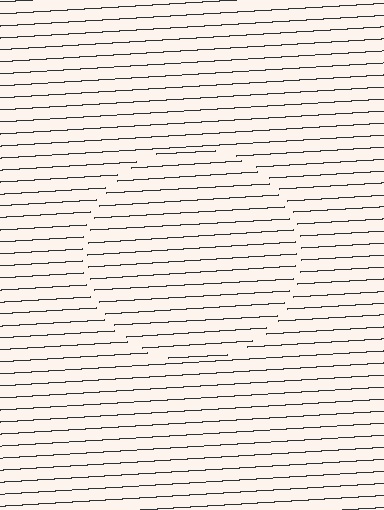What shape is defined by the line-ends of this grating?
An illusory circle. The interior of the shape contains the same grating, shifted by half a period — the contour is defined by the phase discontinuity where line-ends from the inner and outer gratings abut.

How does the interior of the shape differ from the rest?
The interior of the shape contains the same grating, shifted by half a period — the contour is defined by the phase discontinuity where line-ends from the inner and outer gratings abut.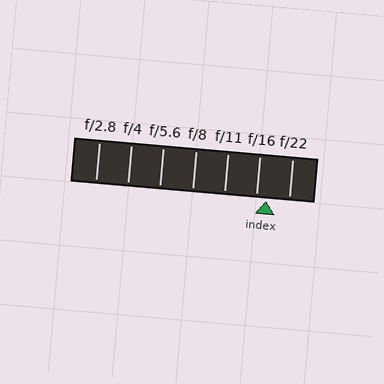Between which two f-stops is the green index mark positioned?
The index mark is between f/16 and f/22.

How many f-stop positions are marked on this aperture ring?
There are 7 f-stop positions marked.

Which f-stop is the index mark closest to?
The index mark is closest to f/16.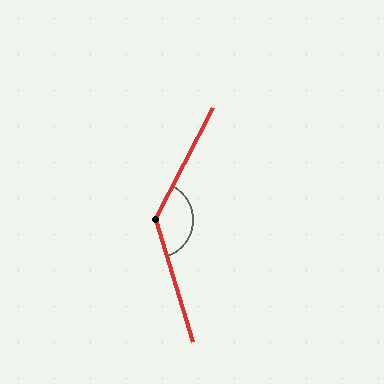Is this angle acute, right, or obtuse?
It is obtuse.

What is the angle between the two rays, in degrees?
Approximately 136 degrees.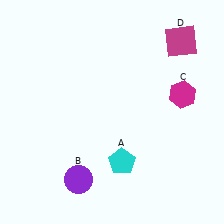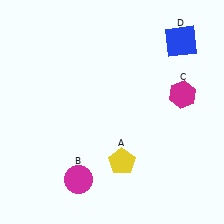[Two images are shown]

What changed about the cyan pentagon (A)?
In Image 1, A is cyan. In Image 2, it changed to yellow.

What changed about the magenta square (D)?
In Image 1, D is magenta. In Image 2, it changed to blue.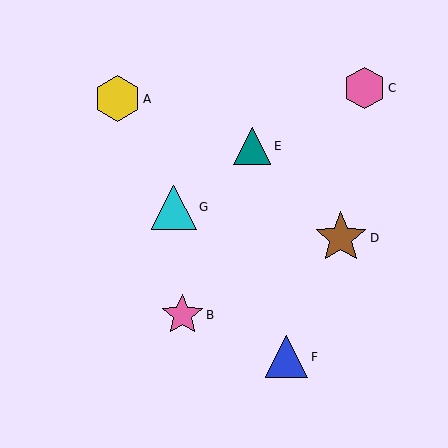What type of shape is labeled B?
Shape B is a pink star.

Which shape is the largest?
The brown star (labeled D) is the largest.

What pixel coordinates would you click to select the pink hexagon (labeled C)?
Click at (365, 88) to select the pink hexagon C.